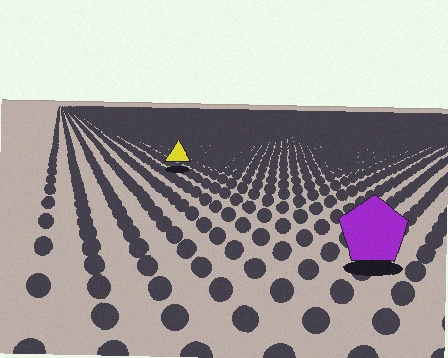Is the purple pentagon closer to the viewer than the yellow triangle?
Yes. The purple pentagon is closer — you can tell from the texture gradient: the ground texture is coarser near it.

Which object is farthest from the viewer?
The yellow triangle is farthest from the viewer. It appears smaller and the ground texture around it is denser.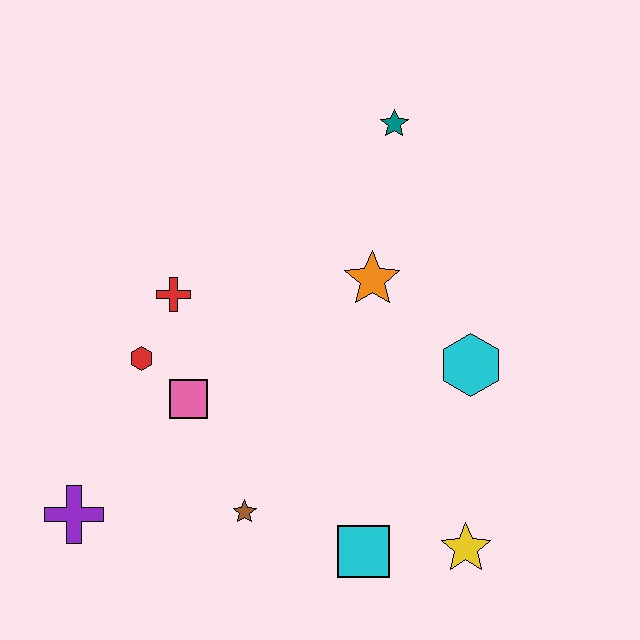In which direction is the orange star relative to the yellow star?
The orange star is above the yellow star.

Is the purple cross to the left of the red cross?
Yes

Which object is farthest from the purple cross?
The teal star is farthest from the purple cross.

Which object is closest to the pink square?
The red hexagon is closest to the pink square.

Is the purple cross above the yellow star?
Yes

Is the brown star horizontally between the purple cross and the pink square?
No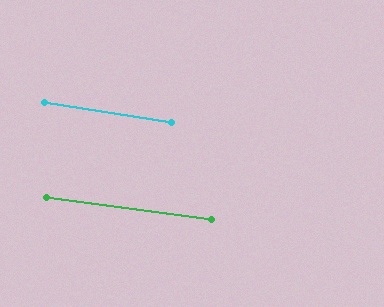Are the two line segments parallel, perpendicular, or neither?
Parallel — their directions differ by only 1.6°.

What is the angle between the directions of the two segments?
Approximately 2 degrees.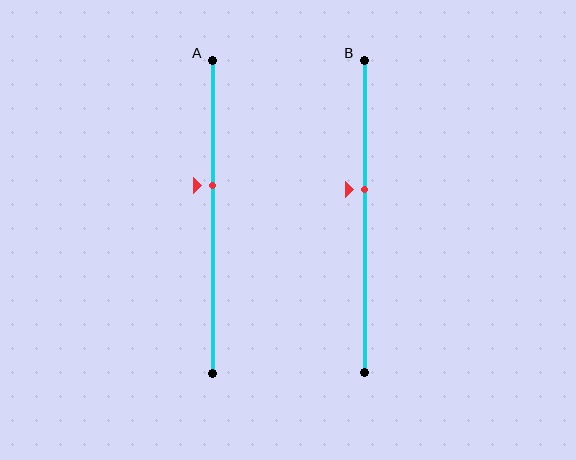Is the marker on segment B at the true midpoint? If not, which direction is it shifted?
No, the marker on segment B is shifted upward by about 9% of the segment length.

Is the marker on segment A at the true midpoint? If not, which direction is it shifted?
No, the marker on segment A is shifted upward by about 10% of the segment length.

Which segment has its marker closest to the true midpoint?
Segment B has its marker closest to the true midpoint.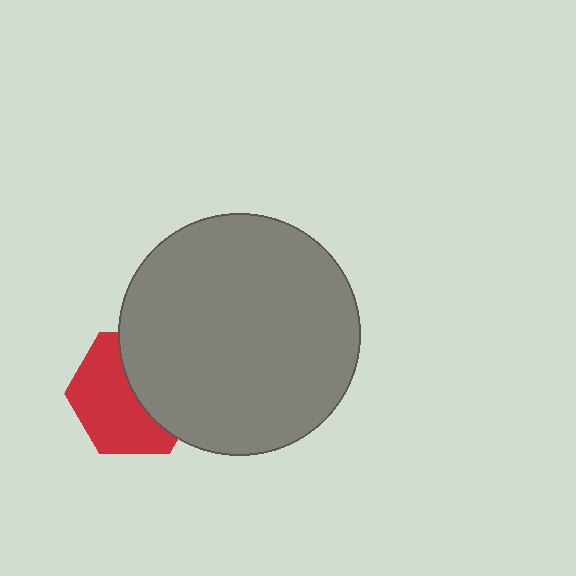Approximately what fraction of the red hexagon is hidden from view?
Roughly 45% of the red hexagon is hidden behind the gray circle.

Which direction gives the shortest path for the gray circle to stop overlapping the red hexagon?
Moving right gives the shortest separation.